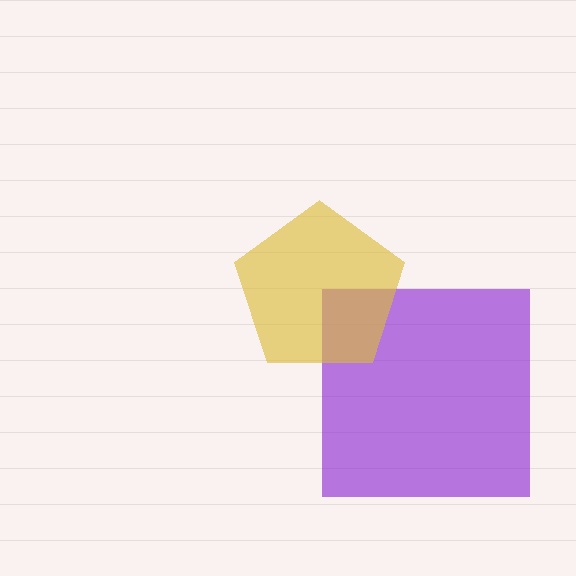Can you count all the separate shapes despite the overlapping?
Yes, there are 2 separate shapes.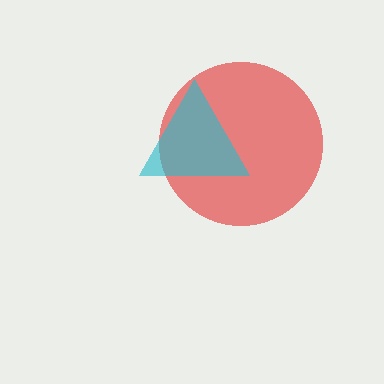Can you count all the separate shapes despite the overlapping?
Yes, there are 2 separate shapes.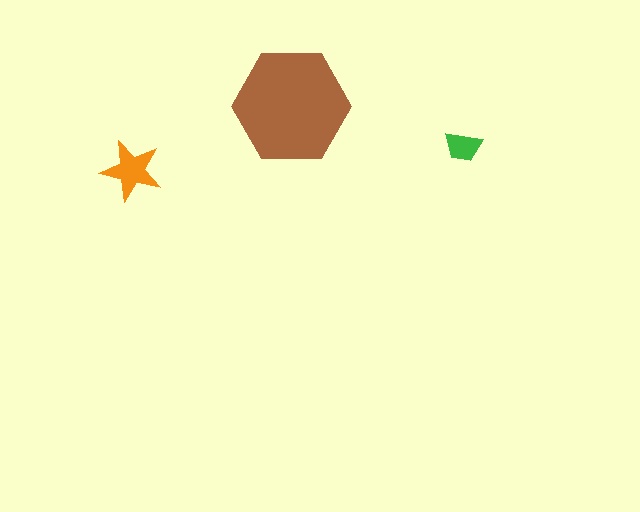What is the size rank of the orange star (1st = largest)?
2nd.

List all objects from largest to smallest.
The brown hexagon, the orange star, the green trapezoid.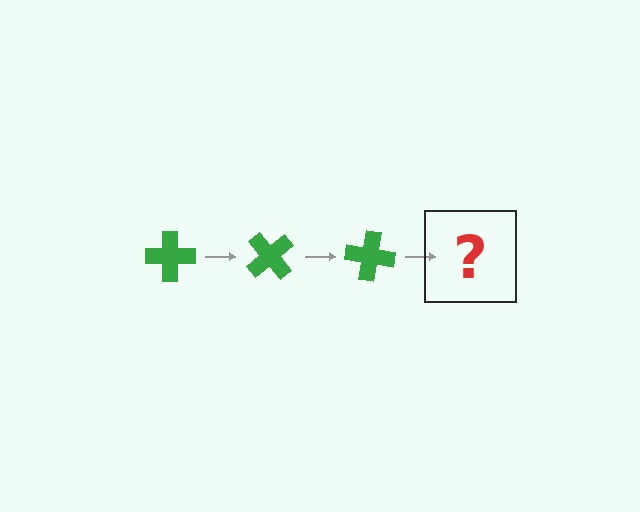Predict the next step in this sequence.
The next step is a green cross rotated 150 degrees.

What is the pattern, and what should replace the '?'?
The pattern is that the cross rotates 50 degrees each step. The '?' should be a green cross rotated 150 degrees.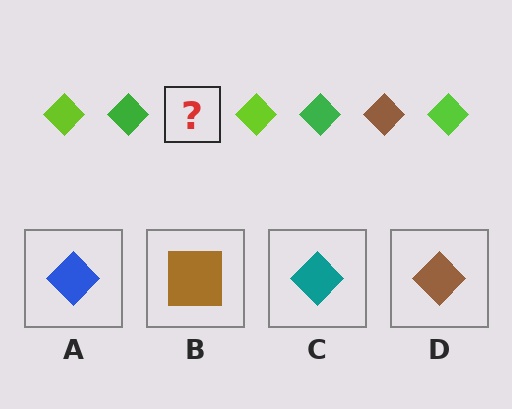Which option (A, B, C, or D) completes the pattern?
D.